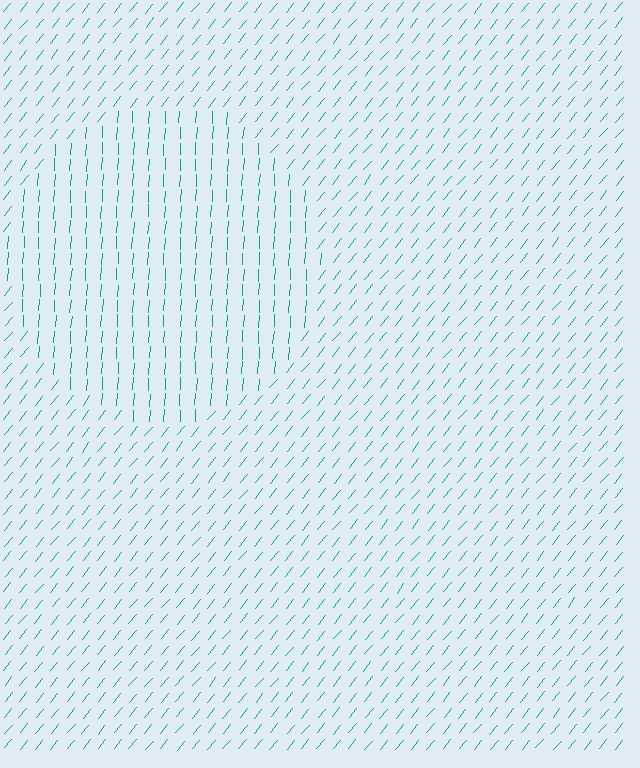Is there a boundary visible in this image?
Yes, there is a texture boundary formed by a change in line orientation.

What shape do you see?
I see a circle.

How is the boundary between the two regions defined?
The boundary is defined purely by a change in line orientation (approximately 36 degrees difference). All lines are the same color and thickness.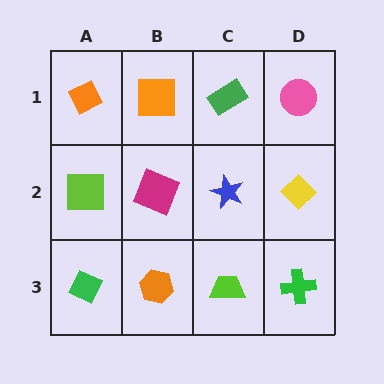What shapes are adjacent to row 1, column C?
A blue star (row 2, column C), an orange square (row 1, column B), a pink circle (row 1, column D).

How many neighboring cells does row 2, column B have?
4.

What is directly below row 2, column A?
A green diamond.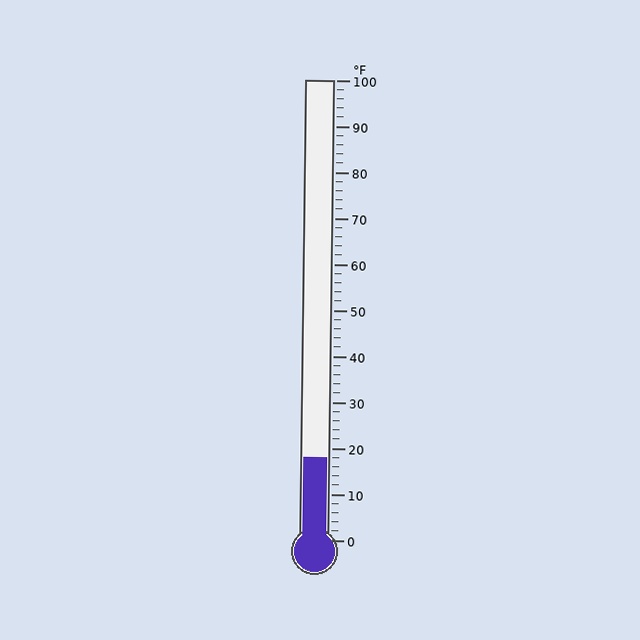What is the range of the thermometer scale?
The thermometer scale ranges from 0°F to 100°F.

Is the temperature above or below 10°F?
The temperature is above 10°F.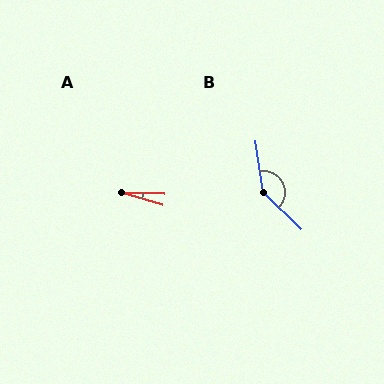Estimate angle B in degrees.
Approximately 143 degrees.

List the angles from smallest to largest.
A (16°), B (143°).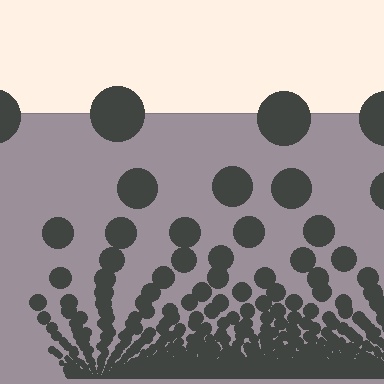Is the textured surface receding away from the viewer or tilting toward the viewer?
The surface appears to tilt toward the viewer. Texture elements get larger and sparser toward the top.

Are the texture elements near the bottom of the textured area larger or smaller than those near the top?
Smaller. The gradient is inverted — elements near the bottom are smaller and denser.